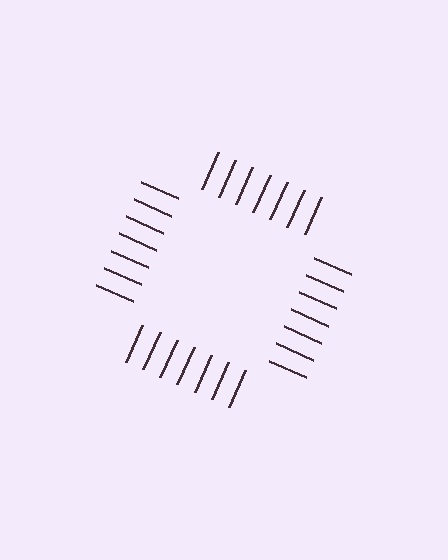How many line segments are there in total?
28 — 7 along each of the 4 edges.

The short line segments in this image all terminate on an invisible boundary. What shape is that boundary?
An illusory square — the line segments terminate on its edges but no continuous stroke is drawn.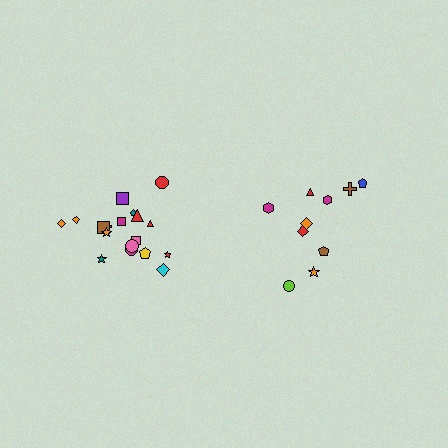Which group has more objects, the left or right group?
The left group.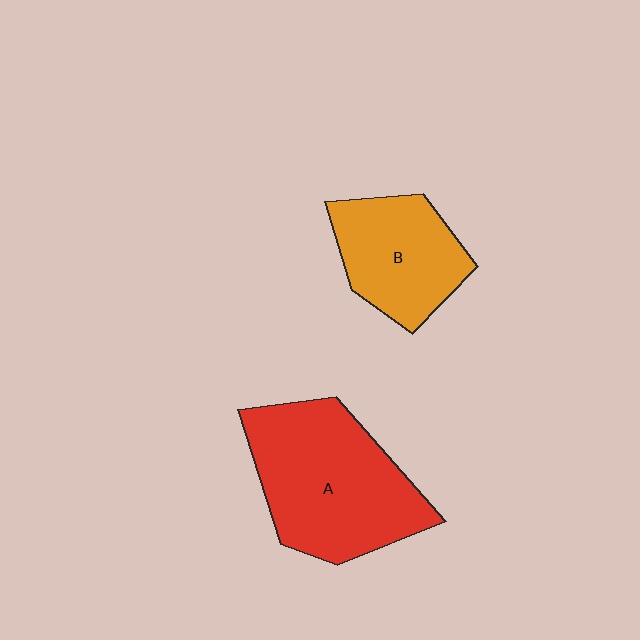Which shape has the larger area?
Shape A (red).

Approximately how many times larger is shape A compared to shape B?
Approximately 1.6 times.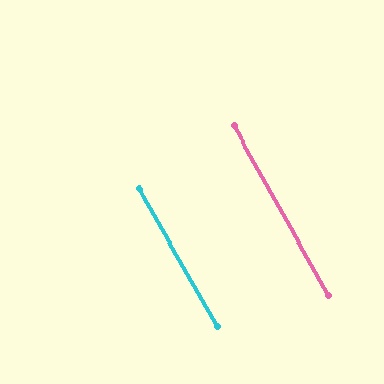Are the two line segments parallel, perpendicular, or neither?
Parallel — their directions differ by only 0.4°.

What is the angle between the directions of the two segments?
Approximately 0 degrees.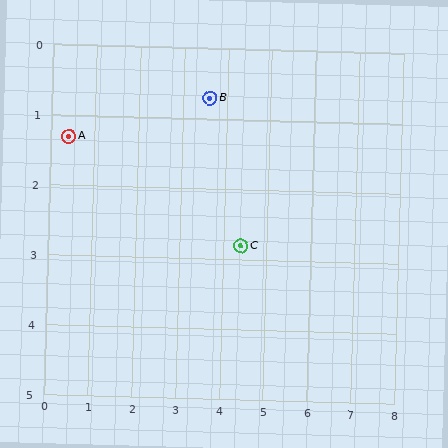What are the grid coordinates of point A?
Point A is at approximately (0.4, 1.3).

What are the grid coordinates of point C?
Point C is at approximately (4.4, 2.8).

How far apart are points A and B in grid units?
Points A and B are about 3.3 grid units apart.